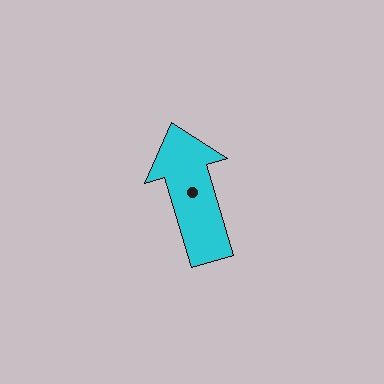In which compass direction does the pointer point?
North.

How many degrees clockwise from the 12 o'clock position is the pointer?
Approximately 343 degrees.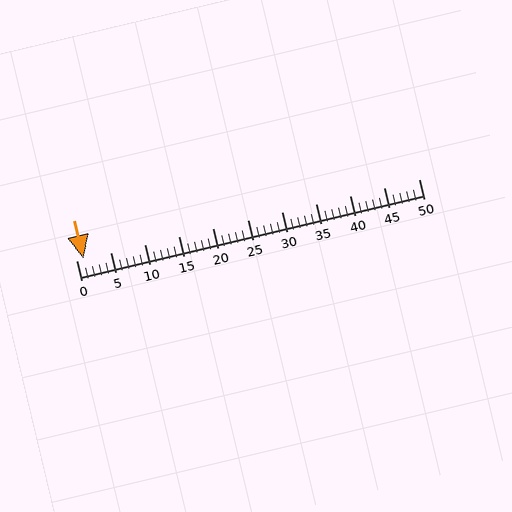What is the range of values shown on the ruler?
The ruler shows values from 0 to 50.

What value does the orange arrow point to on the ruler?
The orange arrow points to approximately 1.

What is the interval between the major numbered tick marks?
The major tick marks are spaced 5 units apart.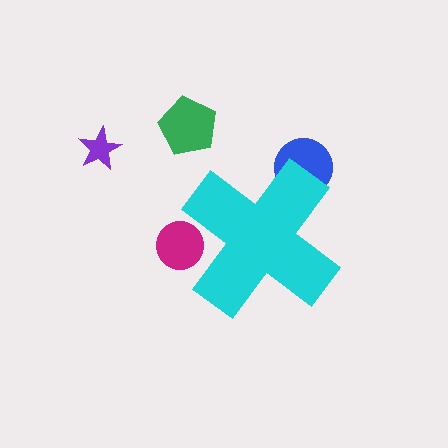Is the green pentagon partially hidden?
No, the green pentagon is fully visible.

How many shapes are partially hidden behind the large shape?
2 shapes are partially hidden.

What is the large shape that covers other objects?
A cyan cross.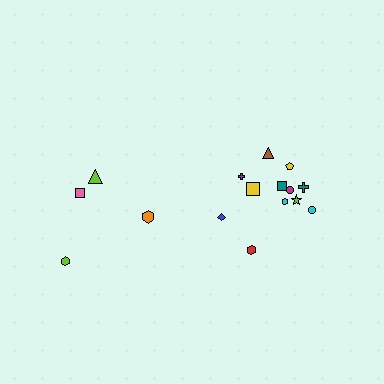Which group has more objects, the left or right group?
The right group.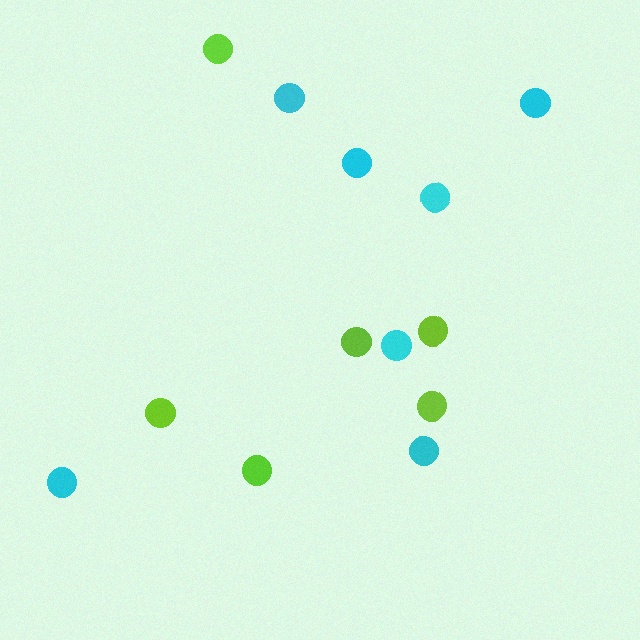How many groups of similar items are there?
There are 2 groups: one group of cyan circles (7) and one group of lime circles (6).